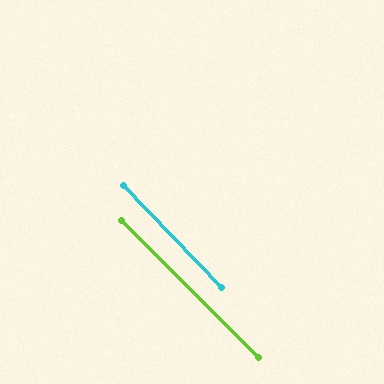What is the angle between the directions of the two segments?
Approximately 2 degrees.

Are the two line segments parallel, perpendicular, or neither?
Parallel — their directions differ by only 1.6°.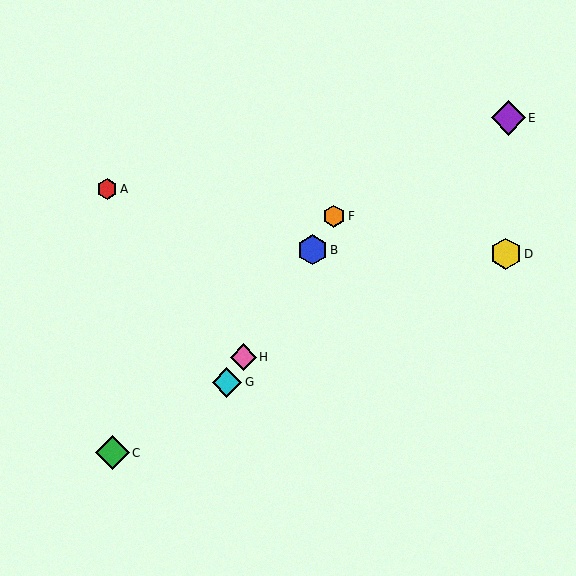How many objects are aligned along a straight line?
4 objects (B, F, G, H) are aligned along a straight line.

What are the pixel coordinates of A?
Object A is at (107, 189).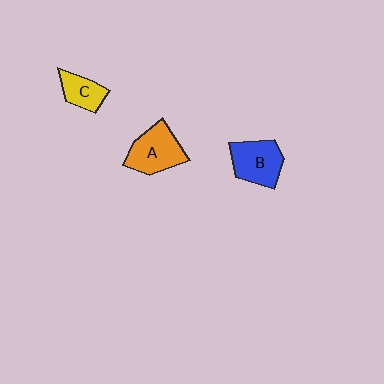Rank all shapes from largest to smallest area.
From largest to smallest: A (orange), B (blue), C (yellow).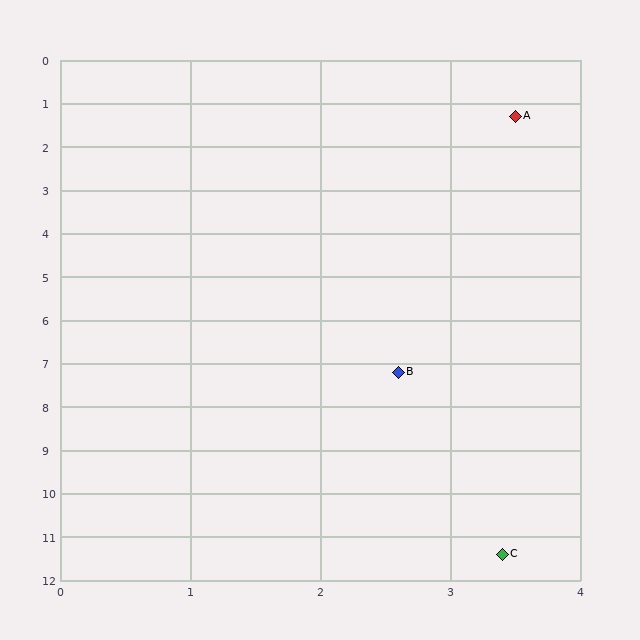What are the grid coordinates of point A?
Point A is at approximately (3.5, 1.3).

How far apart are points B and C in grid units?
Points B and C are about 4.3 grid units apart.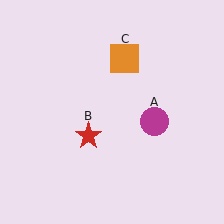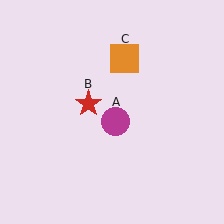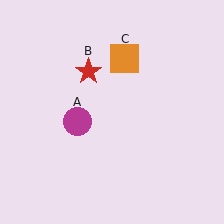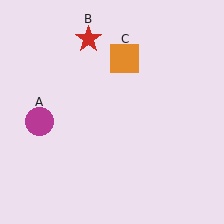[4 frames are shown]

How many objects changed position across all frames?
2 objects changed position: magenta circle (object A), red star (object B).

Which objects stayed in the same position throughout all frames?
Orange square (object C) remained stationary.